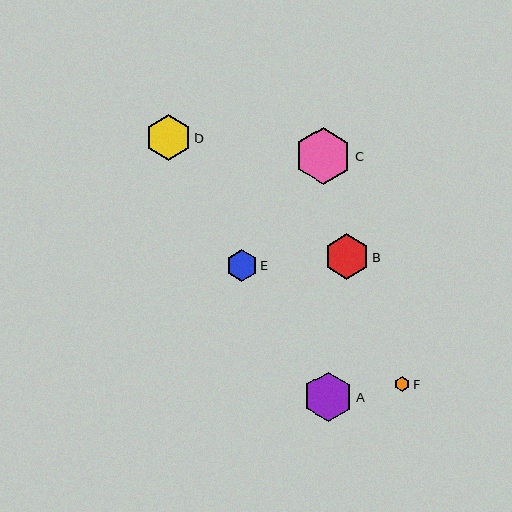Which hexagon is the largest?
Hexagon C is the largest with a size of approximately 57 pixels.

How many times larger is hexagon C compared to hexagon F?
Hexagon C is approximately 3.7 times the size of hexagon F.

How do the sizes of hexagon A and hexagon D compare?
Hexagon A and hexagon D are approximately the same size.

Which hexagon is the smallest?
Hexagon F is the smallest with a size of approximately 15 pixels.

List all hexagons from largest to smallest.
From largest to smallest: C, A, D, B, E, F.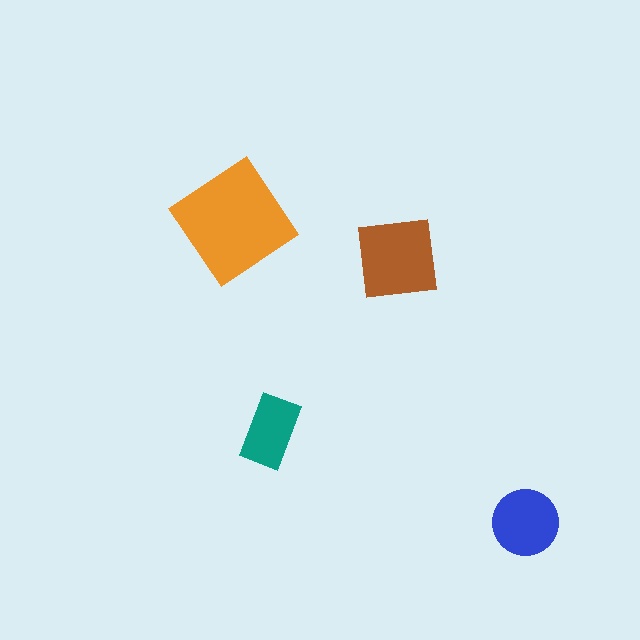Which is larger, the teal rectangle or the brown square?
The brown square.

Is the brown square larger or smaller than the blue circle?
Larger.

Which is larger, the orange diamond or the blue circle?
The orange diamond.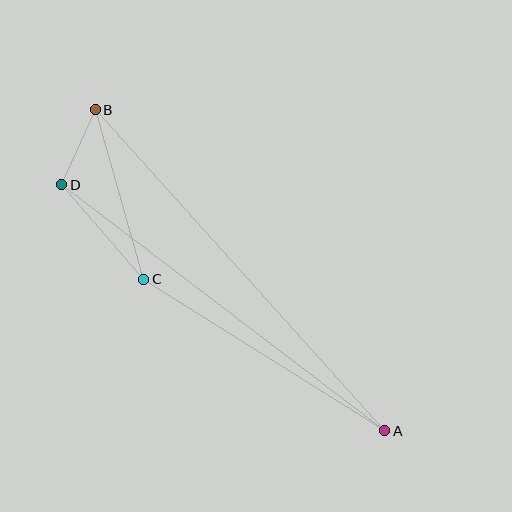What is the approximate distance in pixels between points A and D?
The distance between A and D is approximately 406 pixels.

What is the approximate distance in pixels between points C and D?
The distance between C and D is approximately 125 pixels.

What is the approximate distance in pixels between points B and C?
The distance between B and C is approximately 176 pixels.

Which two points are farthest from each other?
Points A and B are farthest from each other.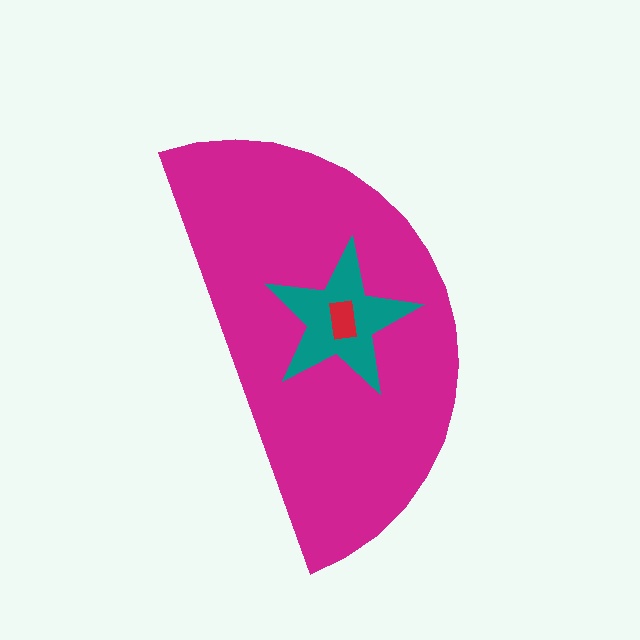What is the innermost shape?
The red rectangle.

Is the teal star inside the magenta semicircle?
Yes.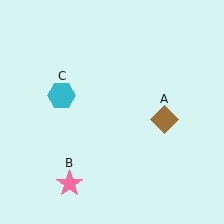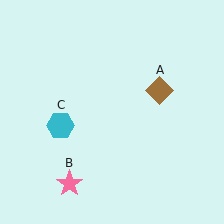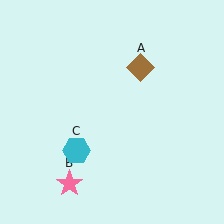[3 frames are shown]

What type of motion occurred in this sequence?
The brown diamond (object A), cyan hexagon (object C) rotated counterclockwise around the center of the scene.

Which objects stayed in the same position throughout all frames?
Pink star (object B) remained stationary.